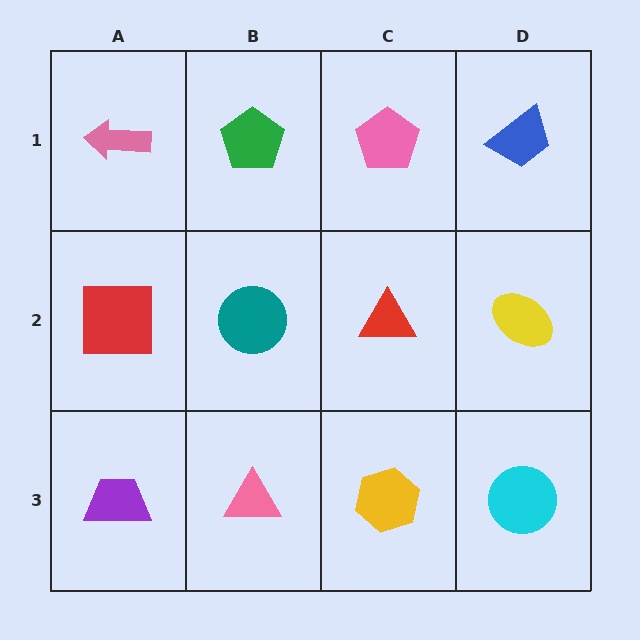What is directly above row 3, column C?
A red triangle.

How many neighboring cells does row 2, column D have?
3.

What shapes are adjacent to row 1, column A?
A red square (row 2, column A), a green pentagon (row 1, column B).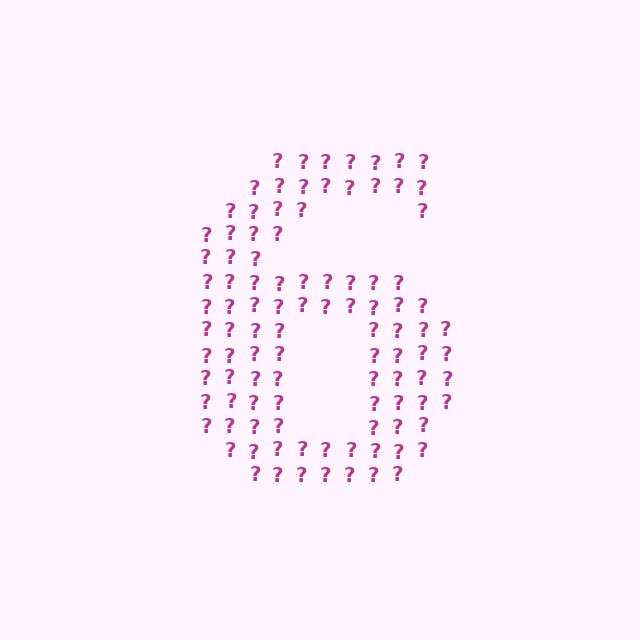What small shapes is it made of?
It is made of small question marks.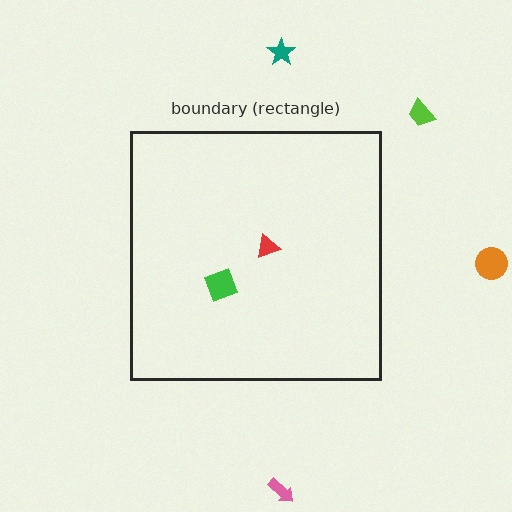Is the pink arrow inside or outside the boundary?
Outside.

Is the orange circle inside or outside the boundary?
Outside.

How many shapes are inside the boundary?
2 inside, 4 outside.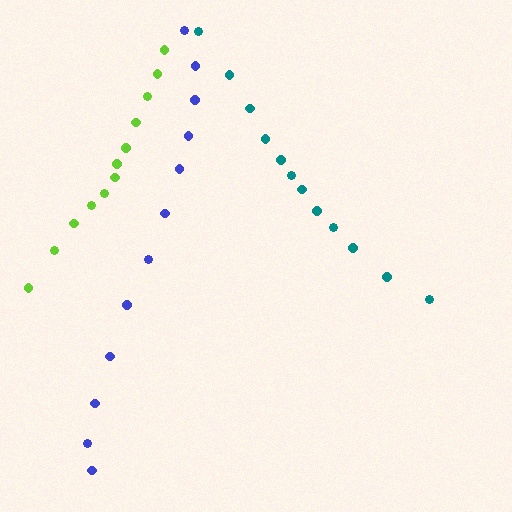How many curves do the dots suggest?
There are 3 distinct paths.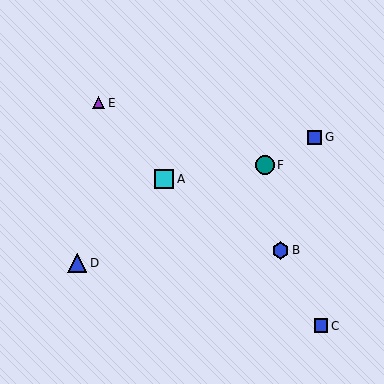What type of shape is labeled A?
Shape A is a cyan square.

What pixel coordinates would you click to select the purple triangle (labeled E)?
Click at (99, 103) to select the purple triangle E.